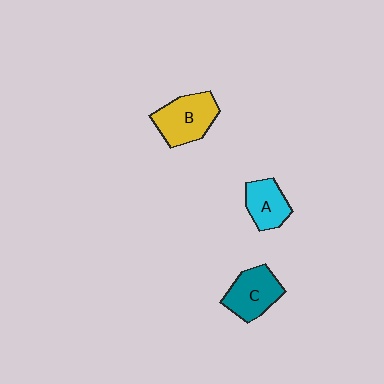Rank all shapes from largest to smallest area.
From largest to smallest: B (yellow), C (teal), A (cyan).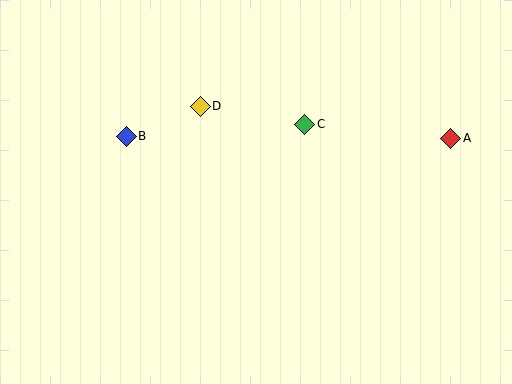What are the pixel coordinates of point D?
Point D is at (200, 106).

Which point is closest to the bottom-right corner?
Point A is closest to the bottom-right corner.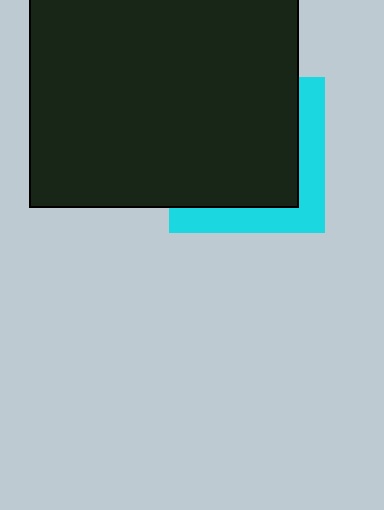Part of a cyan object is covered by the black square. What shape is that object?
It is a square.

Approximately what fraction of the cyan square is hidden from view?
Roughly 69% of the cyan square is hidden behind the black square.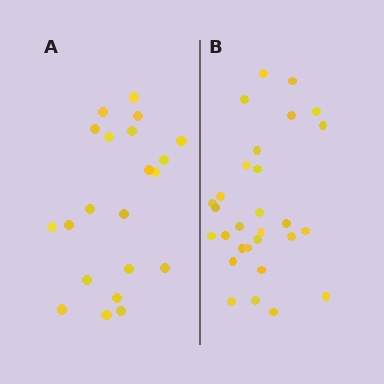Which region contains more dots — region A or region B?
Region B (the right region) has more dots.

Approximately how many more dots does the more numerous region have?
Region B has roughly 8 or so more dots than region A.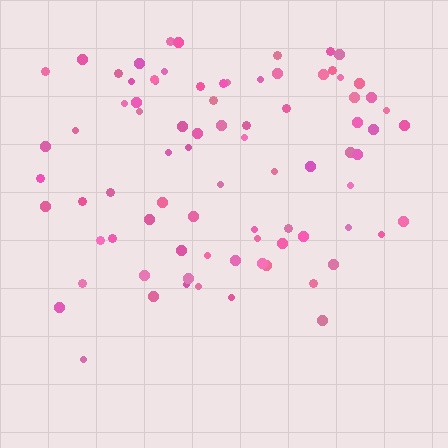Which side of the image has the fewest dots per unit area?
The bottom.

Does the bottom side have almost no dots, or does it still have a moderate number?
Still a moderate number, just noticeably fewer than the top.